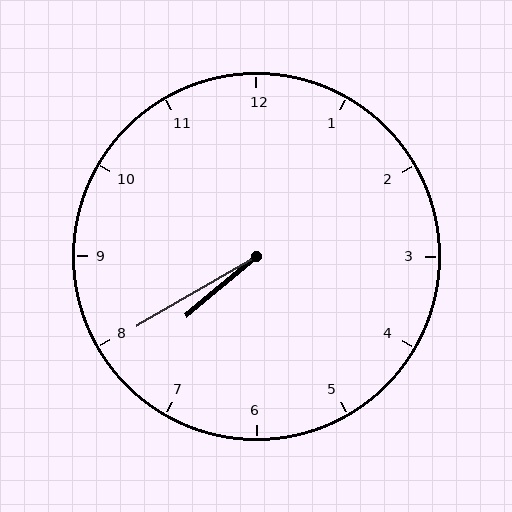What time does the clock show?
7:40.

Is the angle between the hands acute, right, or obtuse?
It is acute.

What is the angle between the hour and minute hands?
Approximately 10 degrees.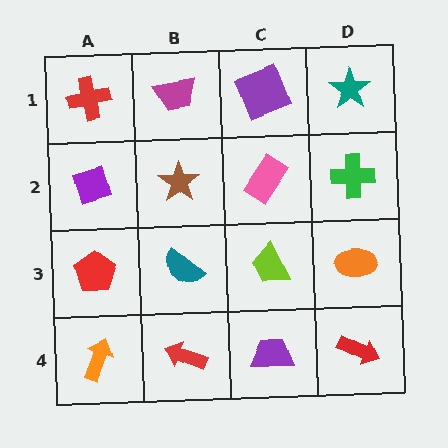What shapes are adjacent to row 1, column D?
A green cross (row 2, column D), a purple square (row 1, column C).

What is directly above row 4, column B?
A teal semicircle.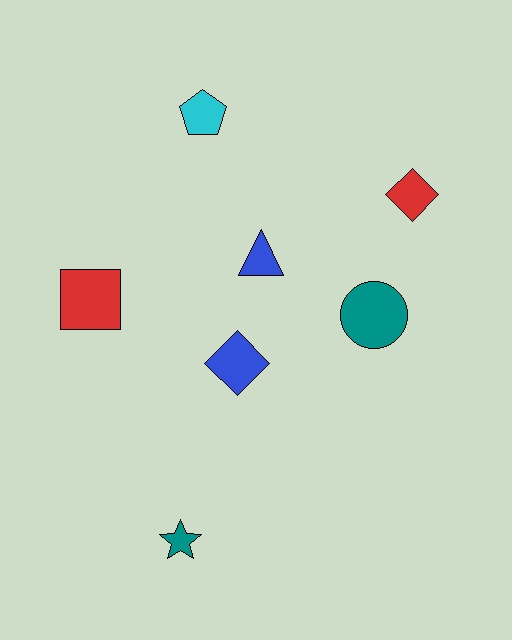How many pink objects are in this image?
There are no pink objects.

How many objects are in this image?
There are 7 objects.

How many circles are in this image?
There is 1 circle.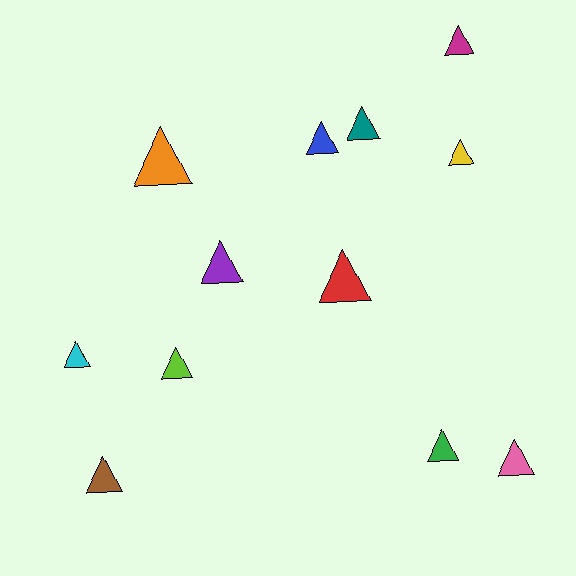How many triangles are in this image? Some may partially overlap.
There are 12 triangles.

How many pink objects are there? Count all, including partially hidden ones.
There is 1 pink object.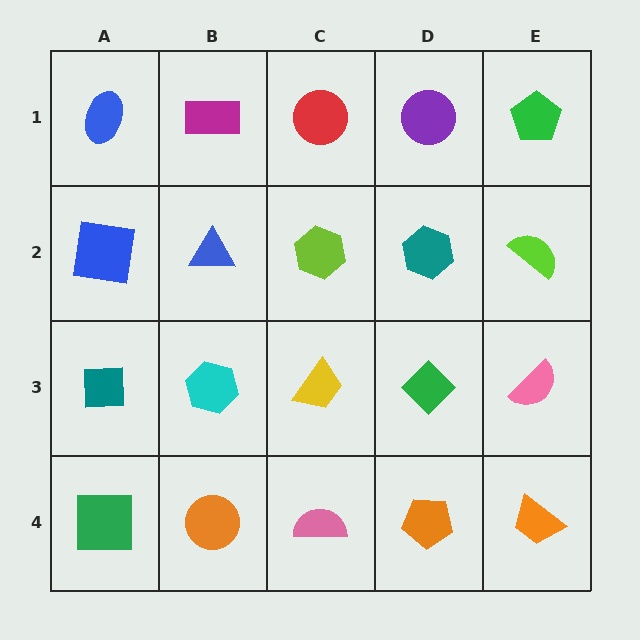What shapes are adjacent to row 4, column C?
A yellow trapezoid (row 3, column C), an orange circle (row 4, column B), an orange pentagon (row 4, column D).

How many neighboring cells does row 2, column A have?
3.